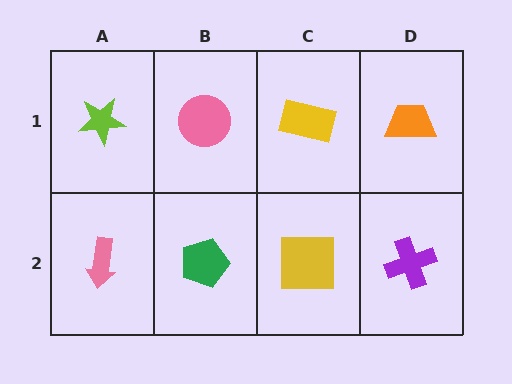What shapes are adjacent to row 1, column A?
A pink arrow (row 2, column A), a pink circle (row 1, column B).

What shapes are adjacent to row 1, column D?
A purple cross (row 2, column D), a yellow rectangle (row 1, column C).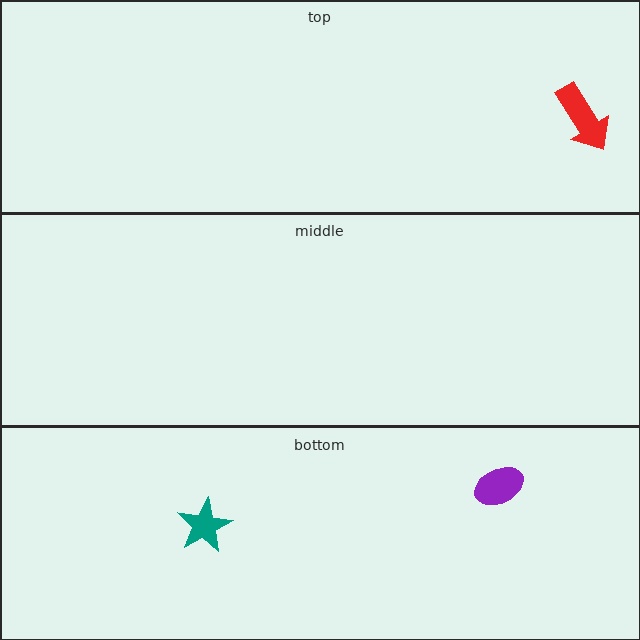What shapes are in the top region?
The red arrow.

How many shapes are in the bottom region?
2.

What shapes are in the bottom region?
The purple ellipse, the teal star.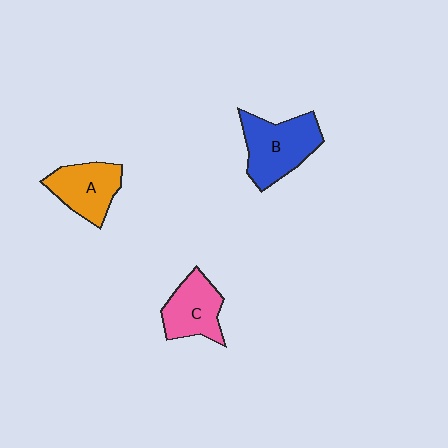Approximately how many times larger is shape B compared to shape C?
Approximately 1.3 times.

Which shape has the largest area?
Shape B (blue).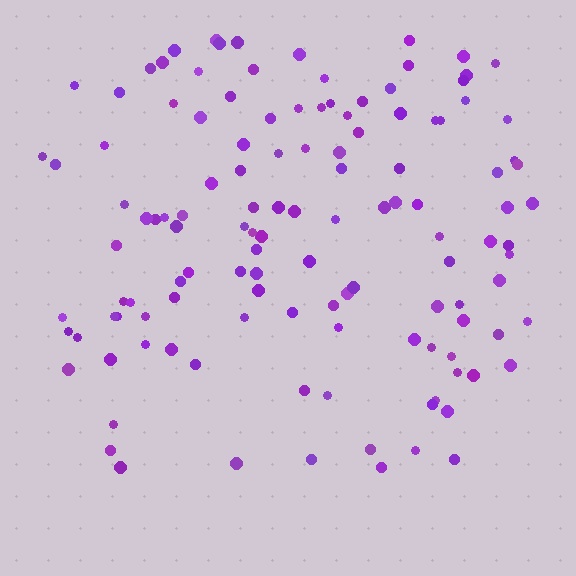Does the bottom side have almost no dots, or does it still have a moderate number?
Still a moderate number, just noticeably fewer than the top.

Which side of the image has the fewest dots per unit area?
The bottom.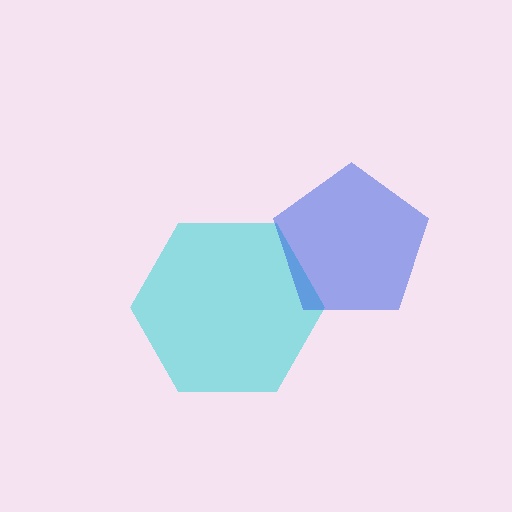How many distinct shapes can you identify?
There are 2 distinct shapes: a cyan hexagon, a blue pentagon.